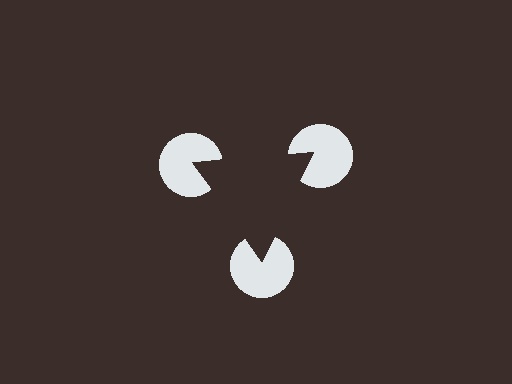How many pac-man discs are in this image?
There are 3 — one at each vertex of the illusory triangle.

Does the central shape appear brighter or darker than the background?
It typically appears slightly darker than the background, even though no actual brightness change is drawn.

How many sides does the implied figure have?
3 sides.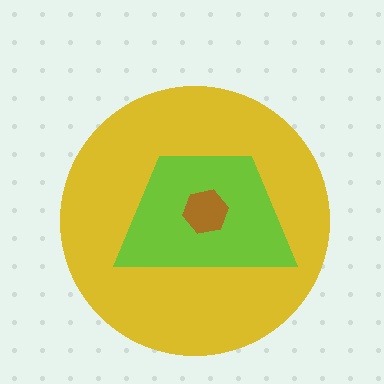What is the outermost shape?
The yellow circle.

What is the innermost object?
The brown hexagon.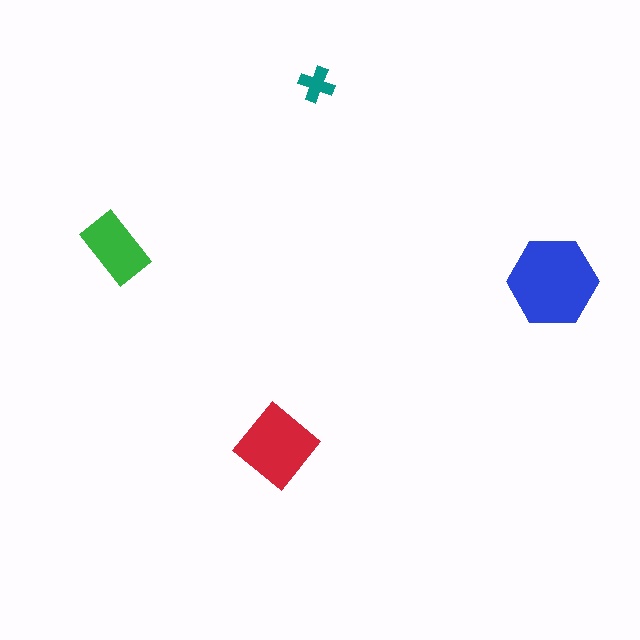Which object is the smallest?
The teal cross.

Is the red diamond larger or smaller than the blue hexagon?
Smaller.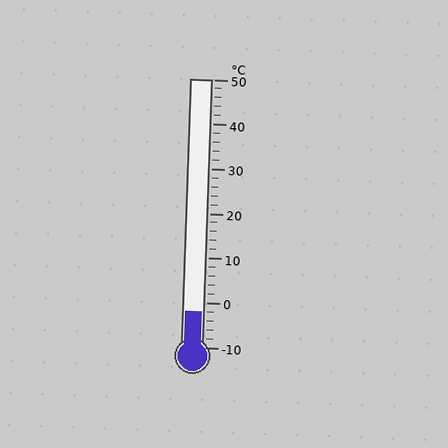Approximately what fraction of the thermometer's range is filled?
The thermometer is filled to approximately 15% of its range.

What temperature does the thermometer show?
The thermometer shows approximately -2°C.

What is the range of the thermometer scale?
The thermometer scale ranges from -10°C to 50°C.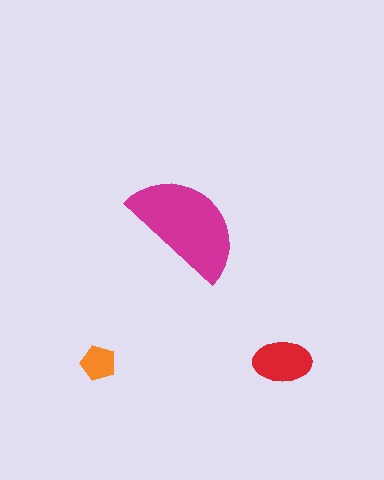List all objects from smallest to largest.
The orange pentagon, the red ellipse, the magenta semicircle.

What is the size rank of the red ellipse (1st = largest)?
2nd.